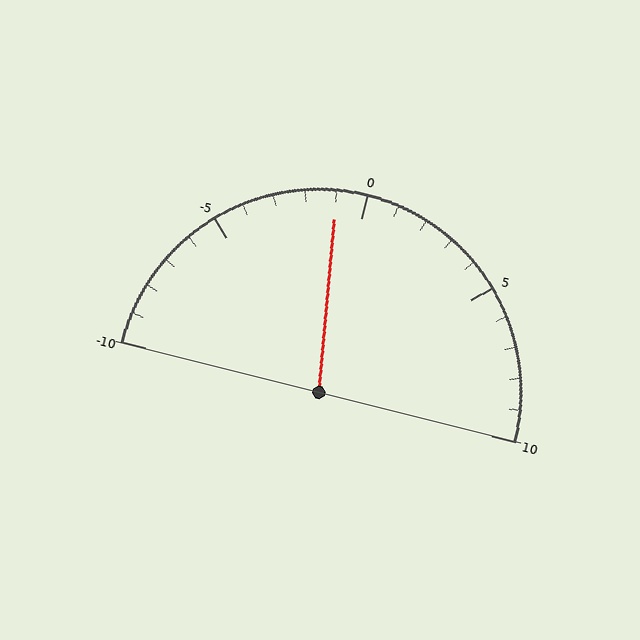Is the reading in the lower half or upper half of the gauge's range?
The reading is in the lower half of the range (-10 to 10).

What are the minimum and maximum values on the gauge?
The gauge ranges from -10 to 10.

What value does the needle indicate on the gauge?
The needle indicates approximately -1.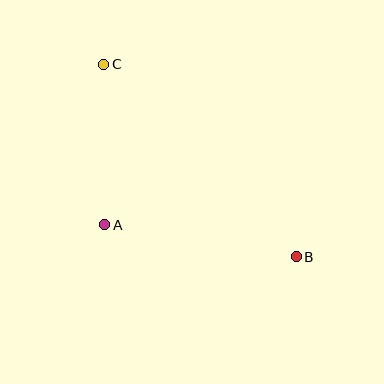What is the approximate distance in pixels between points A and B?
The distance between A and B is approximately 194 pixels.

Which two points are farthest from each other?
Points B and C are farthest from each other.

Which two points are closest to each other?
Points A and C are closest to each other.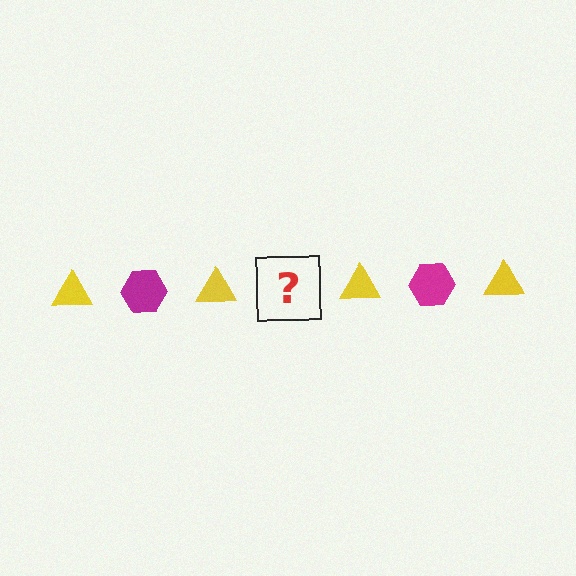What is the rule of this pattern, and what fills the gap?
The rule is that the pattern alternates between yellow triangle and magenta hexagon. The gap should be filled with a magenta hexagon.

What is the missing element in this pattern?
The missing element is a magenta hexagon.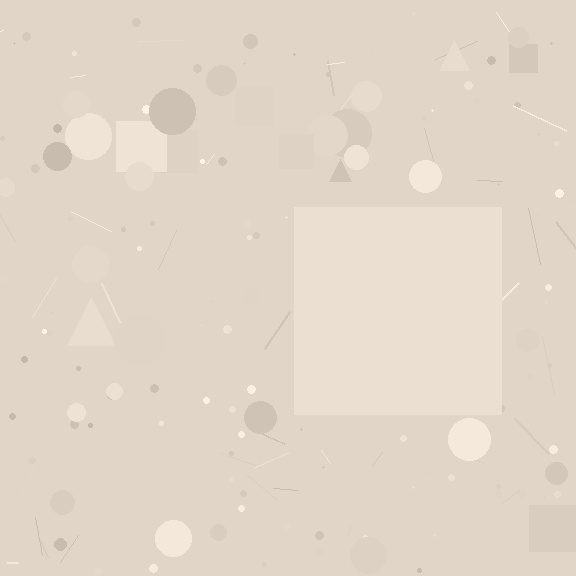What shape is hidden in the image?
A square is hidden in the image.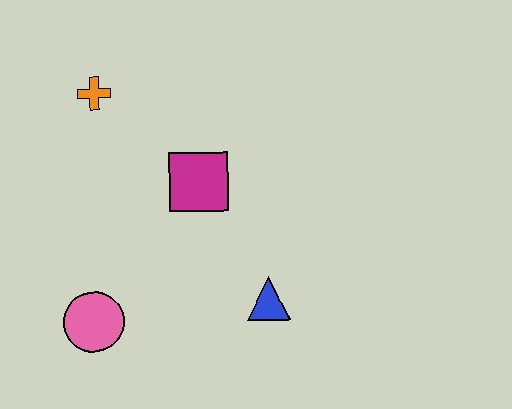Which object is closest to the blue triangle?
The magenta square is closest to the blue triangle.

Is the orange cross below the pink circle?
No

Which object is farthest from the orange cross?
The blue triangle is farthest from the orange cross.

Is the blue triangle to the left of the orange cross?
No